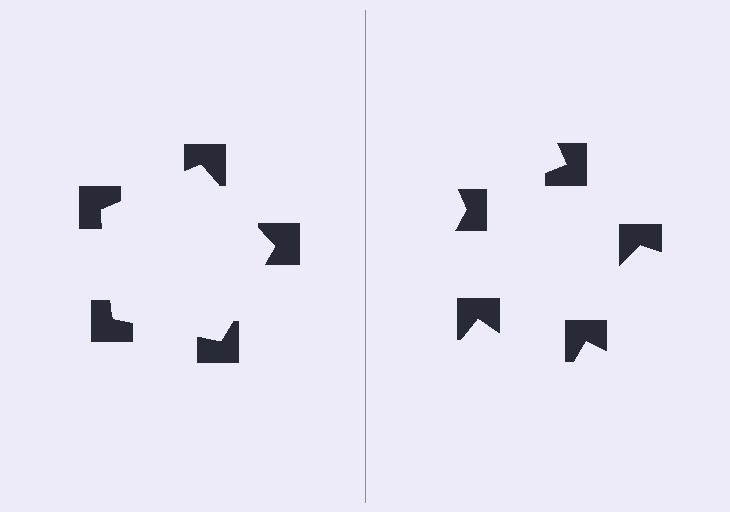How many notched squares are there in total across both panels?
10 — 5 on each side.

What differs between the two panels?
The notched squares are positioned identically on both sides; only the wedge orientations differ. On the left they align to a pentagon; on the right they are misaligned.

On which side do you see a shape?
An illusory pentagon appears on the left side. On the right side the wedge cuts are rotated, so no coherent shape forms.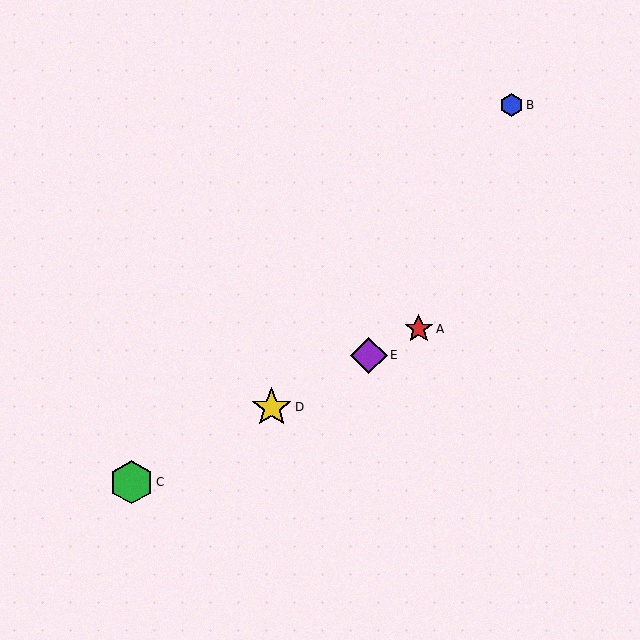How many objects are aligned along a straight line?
4 objects (A, C, D, E) are aligned along a straight line.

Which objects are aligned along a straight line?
Objects A, C, D, E are aligned along a straight line.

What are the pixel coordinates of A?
Object A is at (419, 329).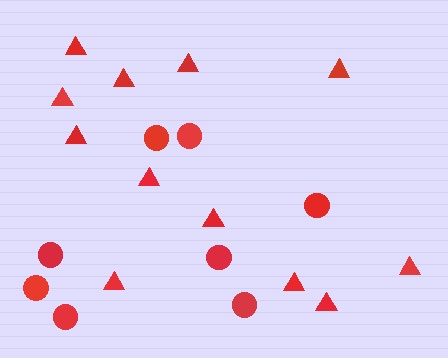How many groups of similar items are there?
There are 2 groups: one group of triangles (12) and one group of circles (8).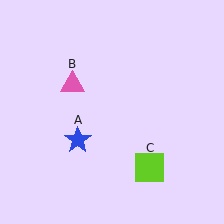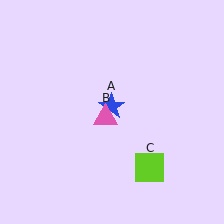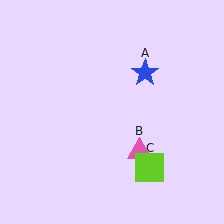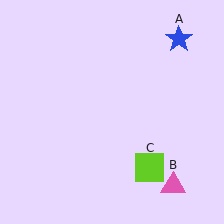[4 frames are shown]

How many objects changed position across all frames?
2 objects changed position: blue star (object A), pink triangle (object B).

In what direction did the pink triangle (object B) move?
The pink triangle (object B) moved down and to the right.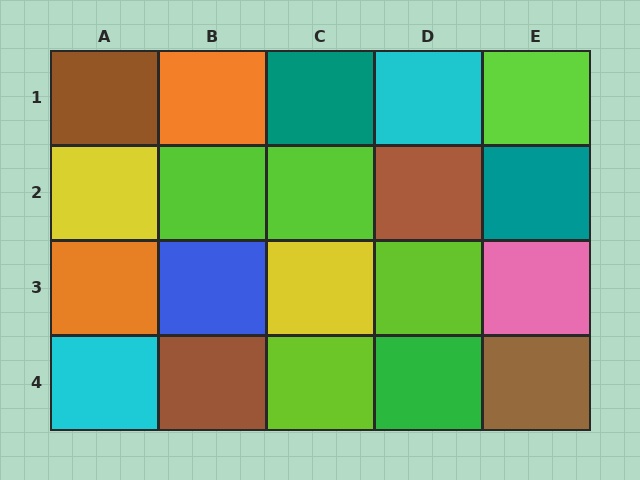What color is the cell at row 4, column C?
Lime.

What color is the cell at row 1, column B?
Orange.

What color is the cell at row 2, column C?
Lime.